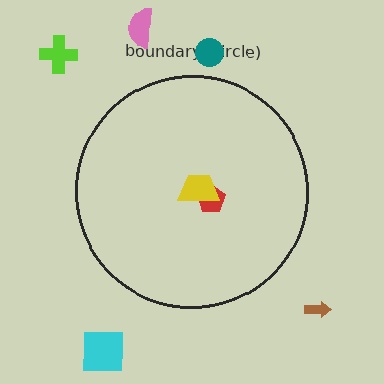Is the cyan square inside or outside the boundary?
Outside.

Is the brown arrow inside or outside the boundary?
Outside.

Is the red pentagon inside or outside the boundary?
Inside.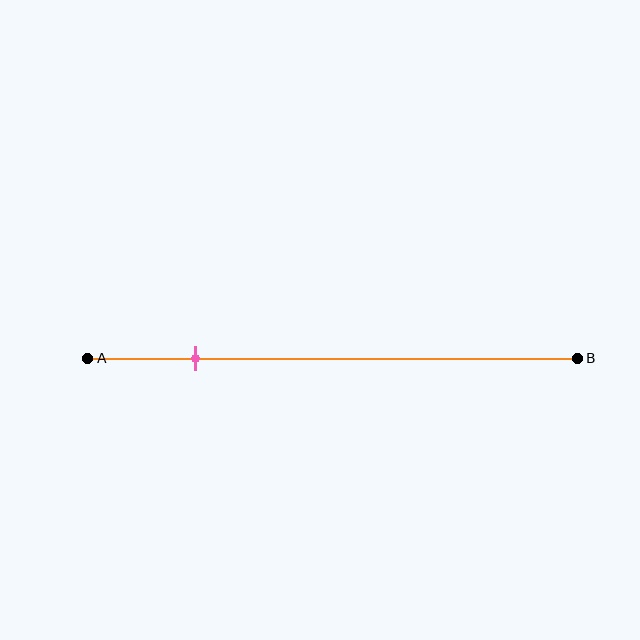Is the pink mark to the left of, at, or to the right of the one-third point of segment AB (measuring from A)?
The pink mark is to the left of the one-third point of segment AB.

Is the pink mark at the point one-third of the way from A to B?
No, the mark is at about 20% from A, not at the 33% one-third point.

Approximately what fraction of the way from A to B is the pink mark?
The pink mark is approximately 20% of the way from A to B.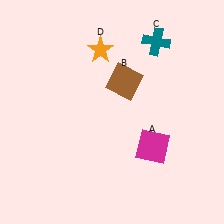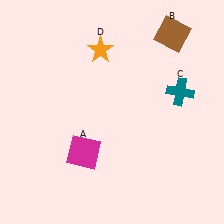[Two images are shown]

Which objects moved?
The objects that moved are: the magenta square (A), the brown square (B), the teal cross (C).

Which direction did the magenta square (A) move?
The magenta square (A) moved left.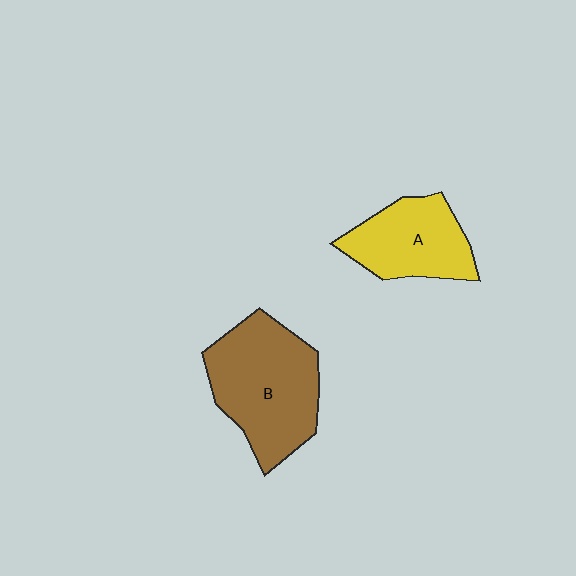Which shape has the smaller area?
Shape A (yellow).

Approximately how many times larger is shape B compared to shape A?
Approximately 1.5 times.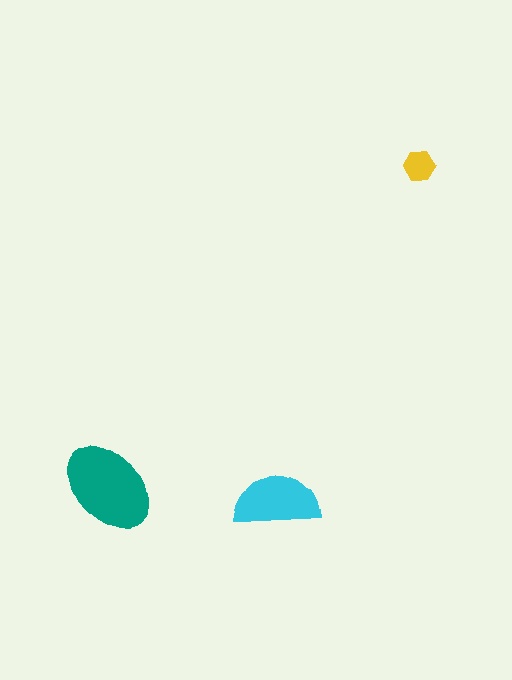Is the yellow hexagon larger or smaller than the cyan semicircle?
Smaller.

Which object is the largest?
The teal ellipse.